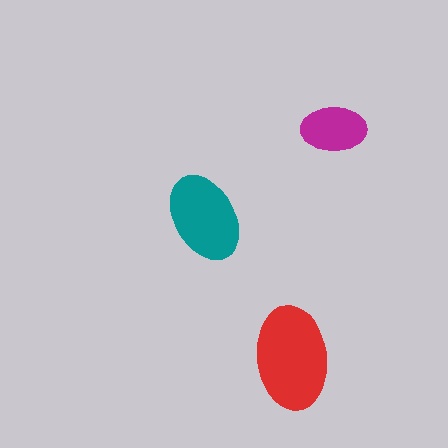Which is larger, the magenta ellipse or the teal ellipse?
The teal one.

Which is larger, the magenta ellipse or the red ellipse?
The red one.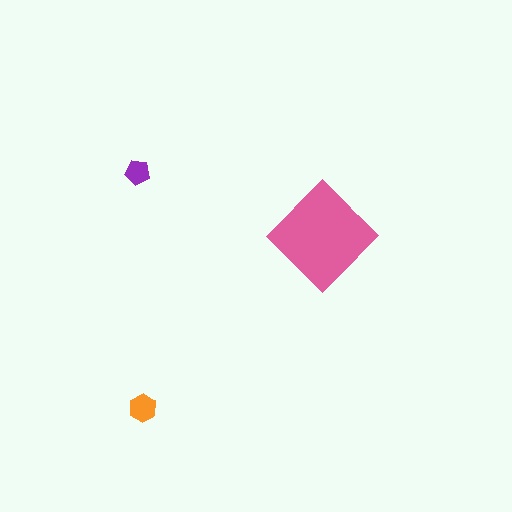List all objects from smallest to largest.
The purple pentagon, the orange hexagon, the pink diamond.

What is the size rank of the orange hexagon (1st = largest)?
2nd.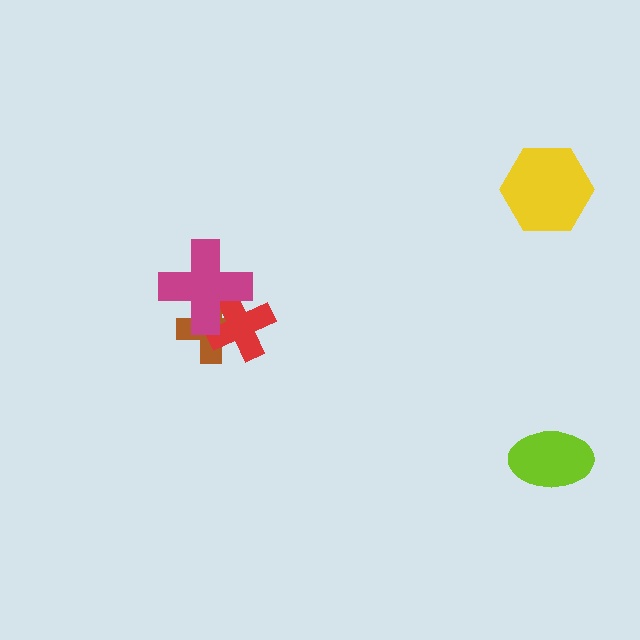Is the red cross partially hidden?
Yes, it is partially covered by another shape.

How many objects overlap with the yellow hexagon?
0 objects overlap with the yellow hexagon.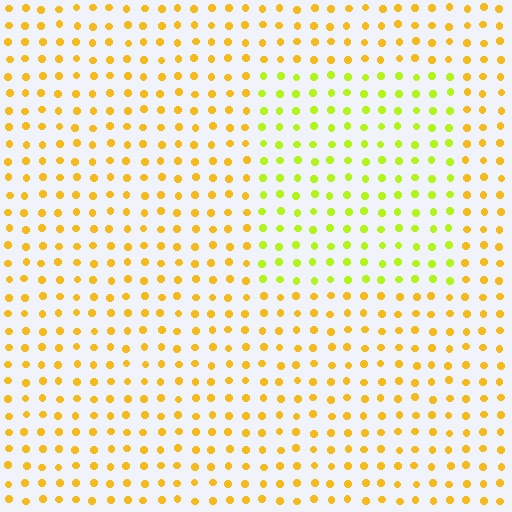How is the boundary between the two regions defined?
The boundary is defined purely by a slight shift in hue (about 35 degrees). Spacing, size, and orientation are identical on both sides.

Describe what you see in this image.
The image is filled with small yellow elements in a uniform arrangement. A rectangle-shaped region is visible where the elements are tinted to a slightly different hue, forming a subtle color boundary.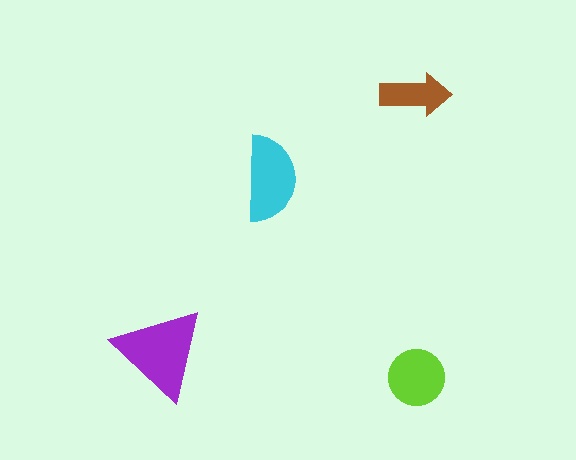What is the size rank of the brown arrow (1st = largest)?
4th.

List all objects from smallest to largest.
The brown arrow, the lime circle, the cyan semicircle, the purple triangle.